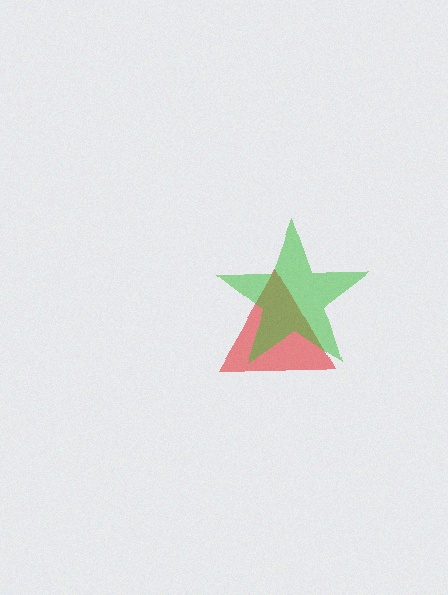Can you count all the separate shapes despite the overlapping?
Yes, there are 2 separate shapes.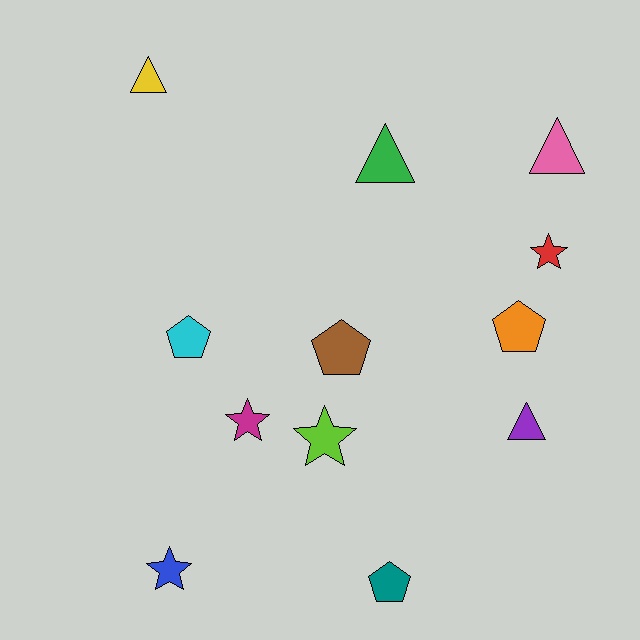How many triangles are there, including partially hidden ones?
There are 4 triangles.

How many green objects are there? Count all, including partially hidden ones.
There is 1 green object.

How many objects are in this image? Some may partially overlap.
There are 12 objects.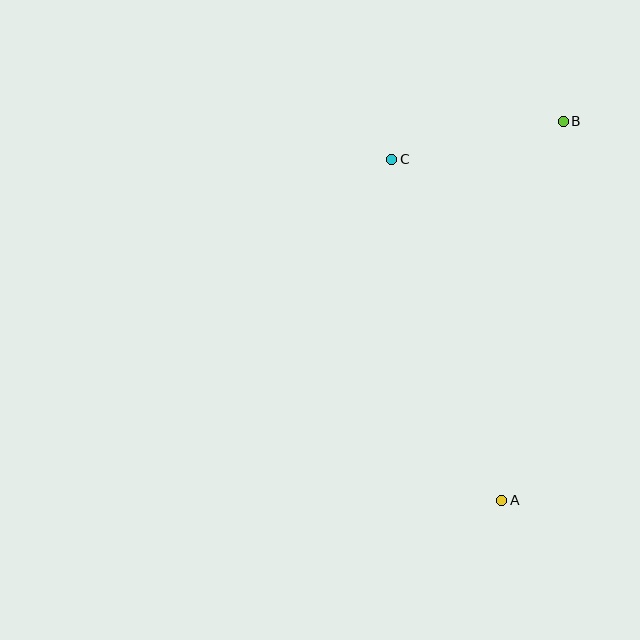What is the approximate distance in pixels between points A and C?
The distance between A and C is approximately 359 pixels.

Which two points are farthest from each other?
Points A and B are farthest from each other.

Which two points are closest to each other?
Points B and C are closest to each other.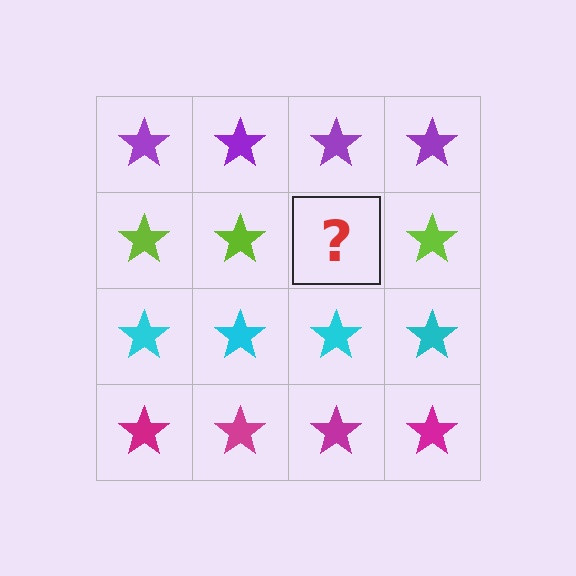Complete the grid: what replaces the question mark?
The question mark should be replaced with a lime star.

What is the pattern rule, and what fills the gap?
The rule is that each row has a consistent color. The gap should be filled with a lime star.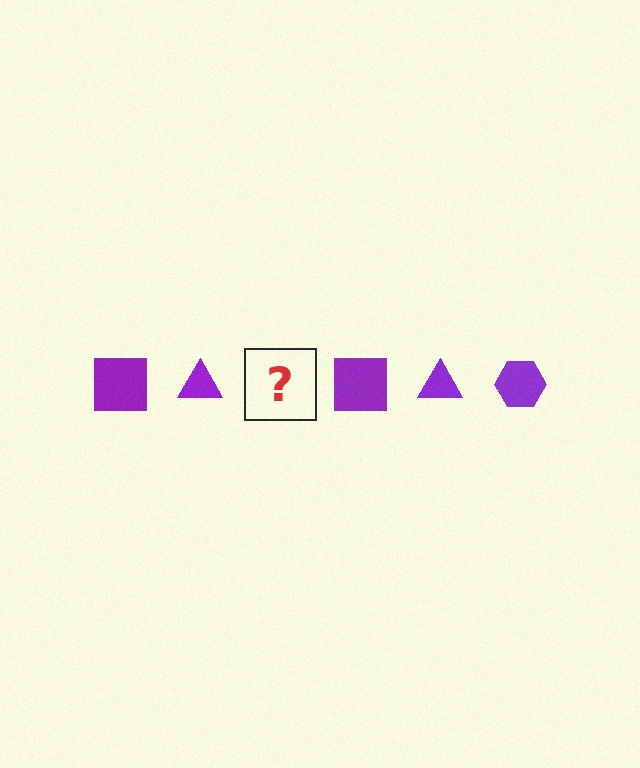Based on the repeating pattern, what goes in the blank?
The blank should be a purple hexagon.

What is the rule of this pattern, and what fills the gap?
The rule is that the pattern cycles through square, triangle, hexagon shapes in purple. The gap should be filled with a purple hexagon.